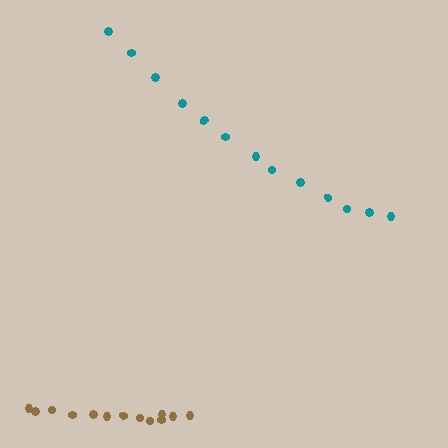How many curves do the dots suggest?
There are 2 distinct paths.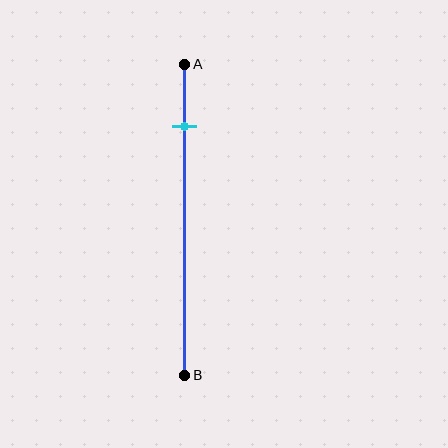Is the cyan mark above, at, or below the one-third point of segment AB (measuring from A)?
The cyan mark is above the one-third point of segment AB.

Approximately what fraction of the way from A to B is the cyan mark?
The cyan mark is approximately 20% of the way from A to B.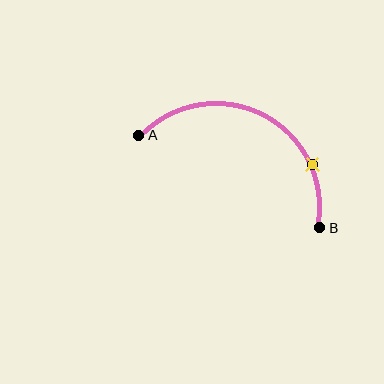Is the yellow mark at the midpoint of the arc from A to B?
No. The yellow mark lies on the arc but is closer to endpoint B. The arc midpoint would be at the point on the curve equidistant along the arc from both A and B.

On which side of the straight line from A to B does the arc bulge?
The arc bulges above the straight line connecting A and B.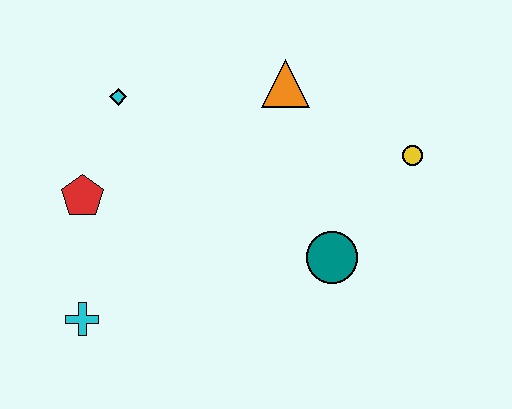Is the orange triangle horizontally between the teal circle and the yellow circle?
No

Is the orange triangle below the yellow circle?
No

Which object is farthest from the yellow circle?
The cyan cross is farthest from the yellow circle.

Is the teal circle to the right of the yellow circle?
No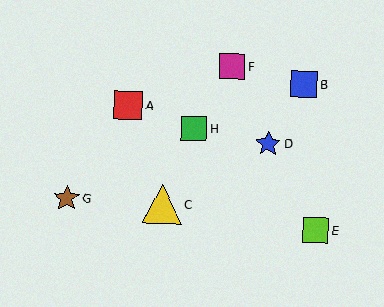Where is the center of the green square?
The center of the green square is at (194, 129).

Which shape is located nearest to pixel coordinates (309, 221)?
The lime square (labeled E) at (316, 230) is nearest to that location.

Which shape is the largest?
The yellow triangle (labeled C) is the largest.